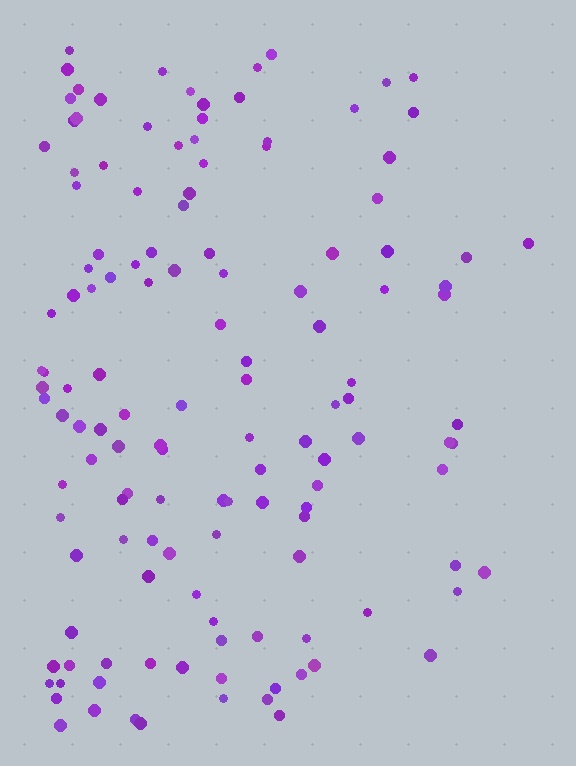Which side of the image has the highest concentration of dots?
The left.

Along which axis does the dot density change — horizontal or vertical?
Horizontal.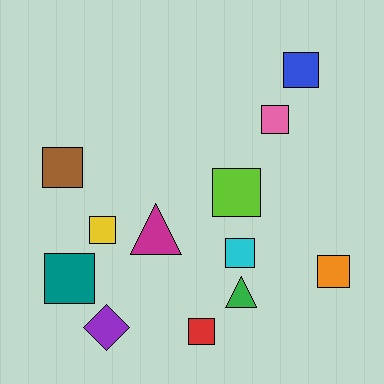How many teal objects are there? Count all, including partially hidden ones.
There is 1 teal object.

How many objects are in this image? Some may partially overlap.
There are 12 objects.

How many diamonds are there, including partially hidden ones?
There is 1 diamond.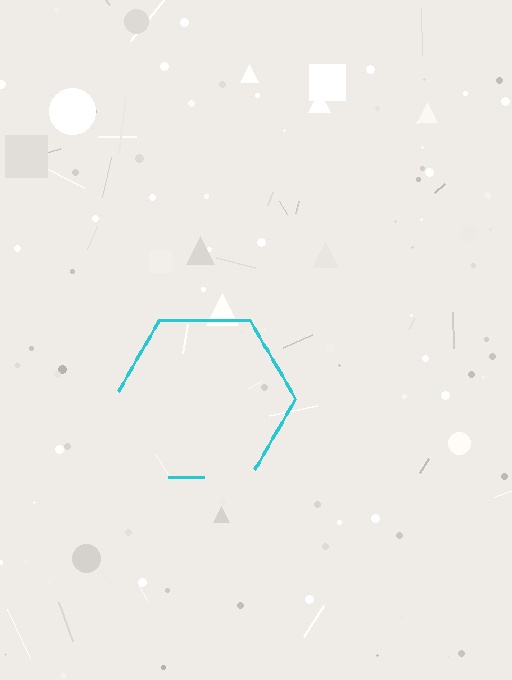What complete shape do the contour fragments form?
The contour fragments form a hexagon.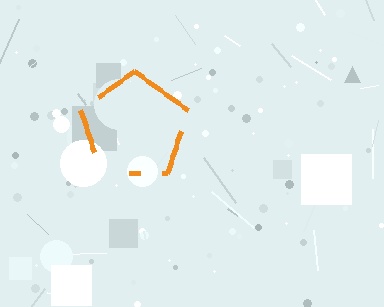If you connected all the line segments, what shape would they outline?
They would outline a pentagon.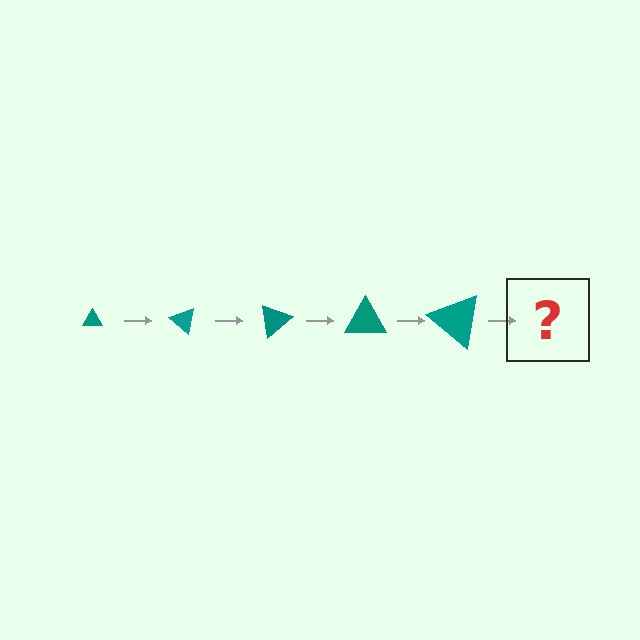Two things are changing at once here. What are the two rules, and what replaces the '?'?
The two rules are that the triangle grows larger each step and it rotates 40 degrees each step. The '?' should be a triangle, larger than the previous one and rotated 200 degrees from the start.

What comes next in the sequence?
The next element should be a triangle, larger than the previous one and rotated 200 degrees from the start.